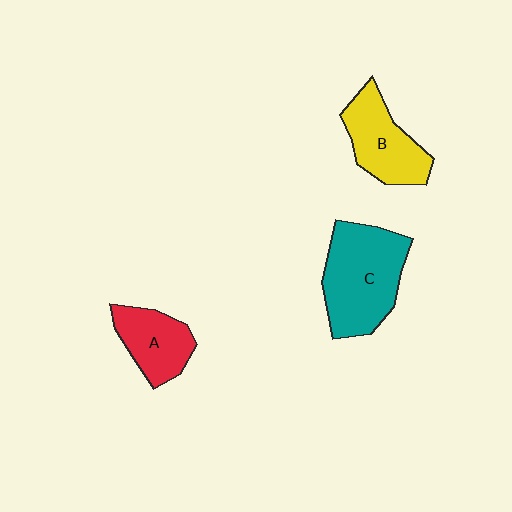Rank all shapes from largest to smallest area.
From largest to smallest: C (teal), B (yellow), A (red).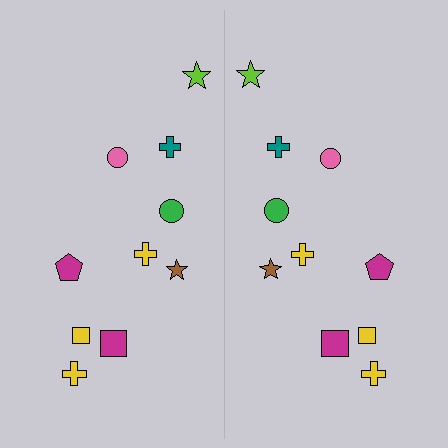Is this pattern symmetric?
Yes, this pattern has bilateral (reflection) symmetry.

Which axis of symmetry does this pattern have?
The pattern has a vertical axis of symmetry running through the center of the image.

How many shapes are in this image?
There are 20 shapes in this image.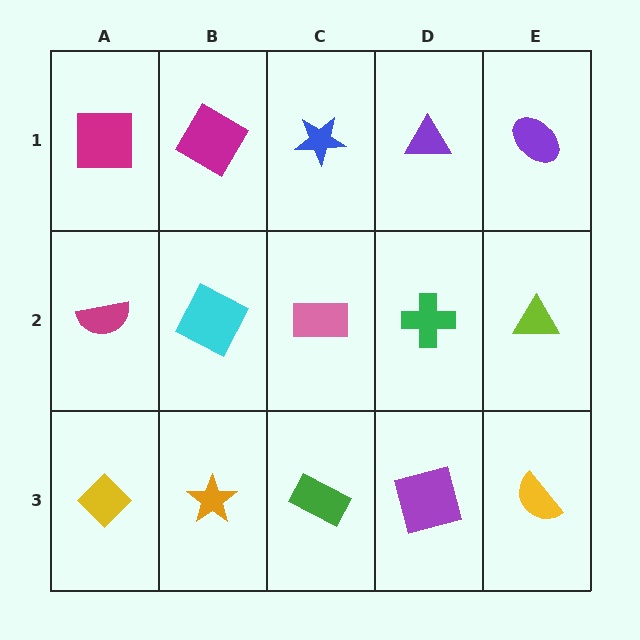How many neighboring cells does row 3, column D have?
3.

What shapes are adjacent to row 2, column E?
A purple ellipse (row 1, column E), a yellow semicircle (row 3, column E), a green cross (row 2, column D).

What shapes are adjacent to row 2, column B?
A magenta diamond (row 1, column B), an orange star (row 3, column B), a magenta semicircle (row 2, column A), a pink rectangle (row 2, column C).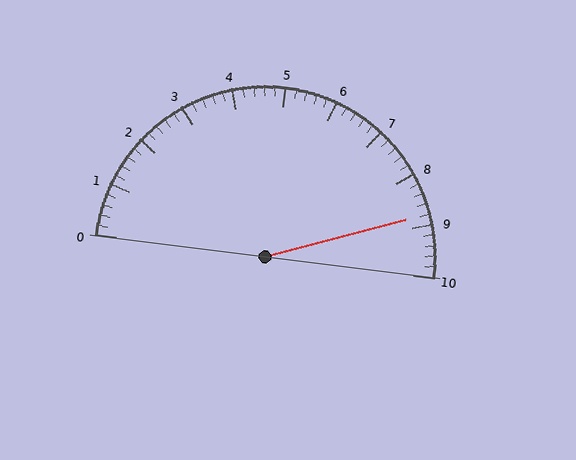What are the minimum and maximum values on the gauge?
The gauge ranges from 0 to 10.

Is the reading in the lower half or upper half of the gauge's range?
The reading is in the upper half of the range (0 to 10).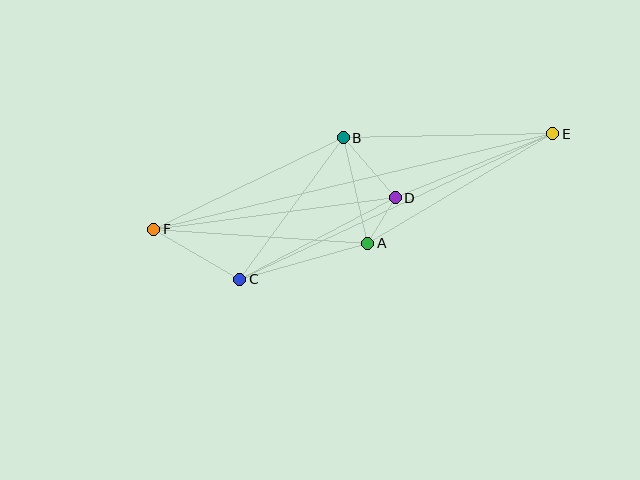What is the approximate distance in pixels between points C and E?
The distance between C and E is approximately 345 pixels.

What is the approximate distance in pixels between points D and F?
The distance between D and F is approximately 244 pixels.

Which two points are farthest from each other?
Points E and F are farthest from each other.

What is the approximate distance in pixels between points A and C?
The distance between A and C is approximately 133 pixels.